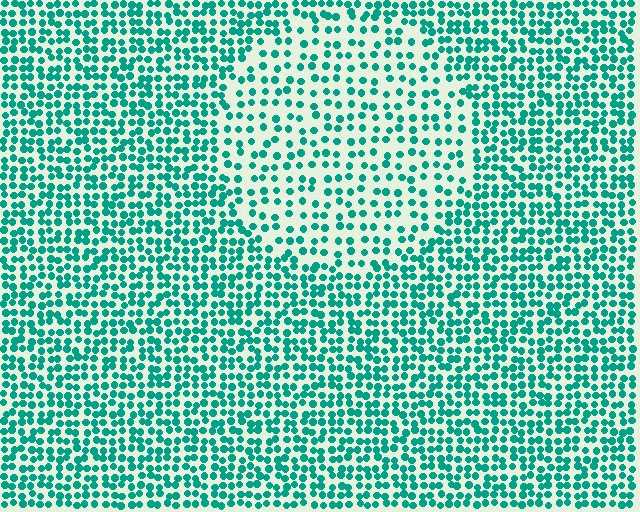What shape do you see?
I see a circle.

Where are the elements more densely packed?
The elements are more densely packed outside the circle boundary.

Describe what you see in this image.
The image contains small teal elements arranged at two different densities. A circle-shaped region is visible where the elements are less densely packed than the surrounding area.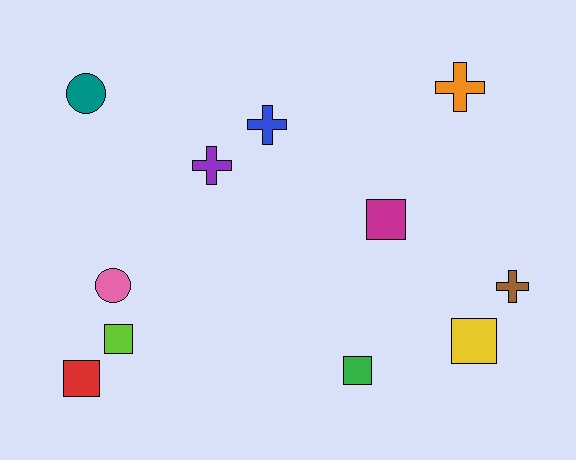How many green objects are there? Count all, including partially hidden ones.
There is 1 green object.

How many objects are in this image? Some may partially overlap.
There are 11 objects.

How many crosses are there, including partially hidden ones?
There are 4 crosses.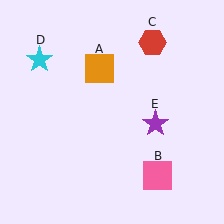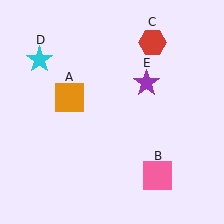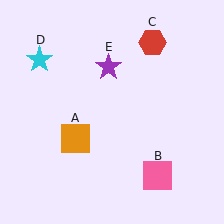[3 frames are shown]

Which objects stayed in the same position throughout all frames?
Pink square (object B) and red hexagon (object C) and cyan star (object D) remained stationary.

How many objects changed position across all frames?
2 objects changed position: orange square (object A), purple star (object E).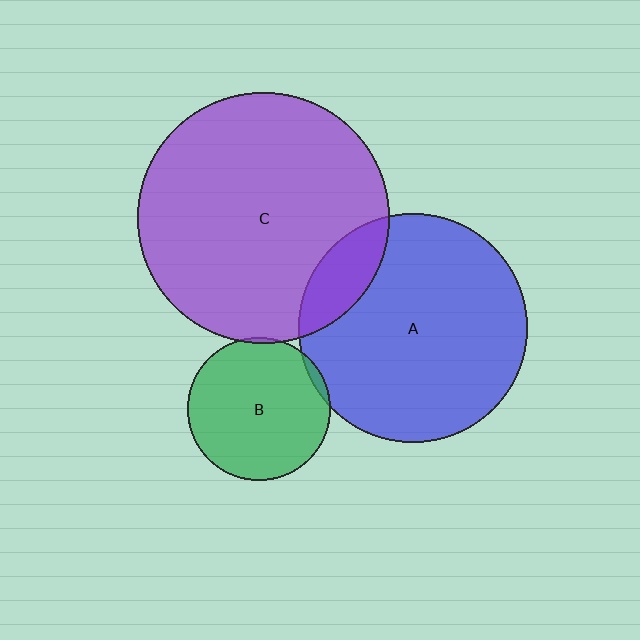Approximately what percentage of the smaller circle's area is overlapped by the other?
Approximately 5%.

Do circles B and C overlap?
Yes.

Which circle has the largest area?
Circle C (purple).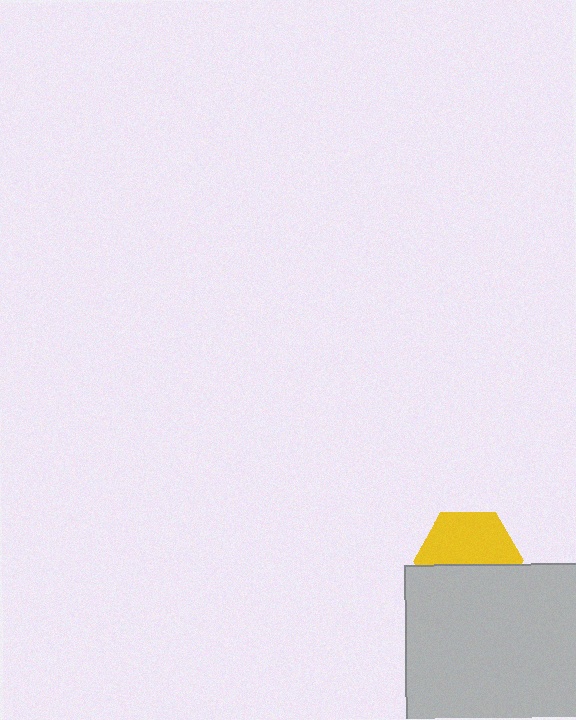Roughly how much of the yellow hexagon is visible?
About half of it is visible (roughly 55%).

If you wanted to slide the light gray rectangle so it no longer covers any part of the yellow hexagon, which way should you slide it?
Slide it down — that is the most direct way to separate the two shapes.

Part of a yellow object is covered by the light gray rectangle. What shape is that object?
It is a hexagon.